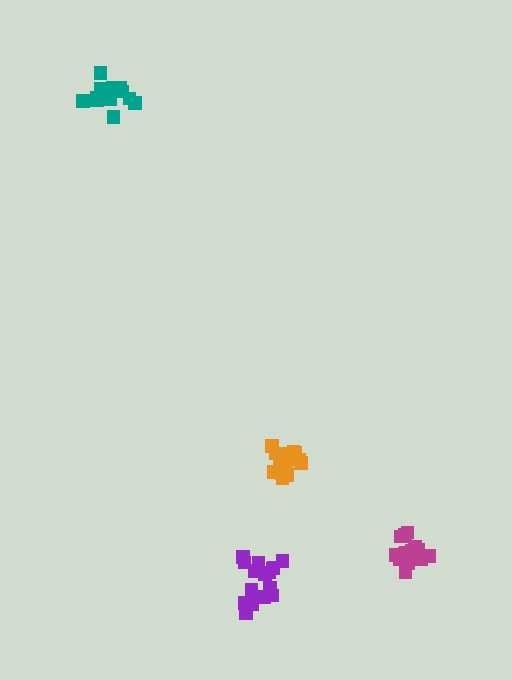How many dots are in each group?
Group 1: 16 dots, Group 2: 15 dots, Group 3: 18 dots, Group 4: 15 dots (64 total).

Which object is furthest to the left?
The teal cluster is leftmost.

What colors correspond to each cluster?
The clusters are colored: orange, magenta, purple, teal.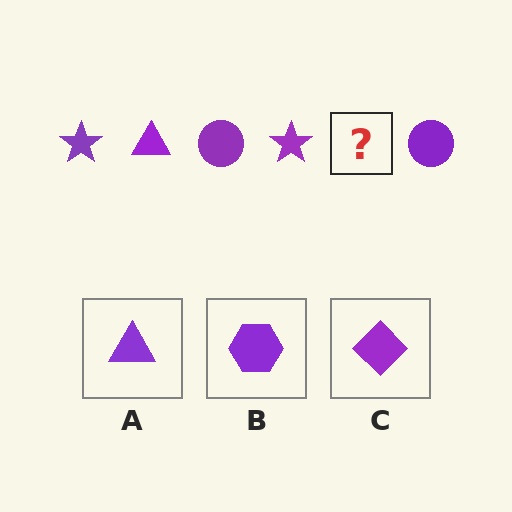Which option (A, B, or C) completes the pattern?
A.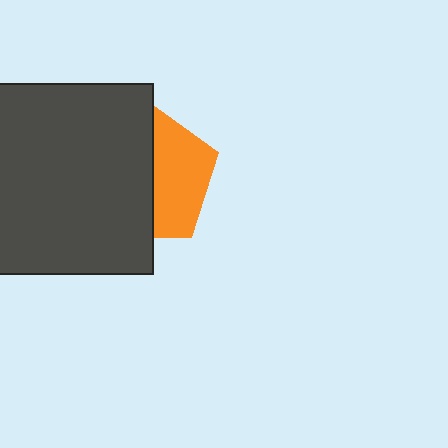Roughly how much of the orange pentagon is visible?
A small part of it is visible (roughly 43%).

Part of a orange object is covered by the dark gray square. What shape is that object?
It is a pentagon.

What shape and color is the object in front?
The object in front is a dark gray square.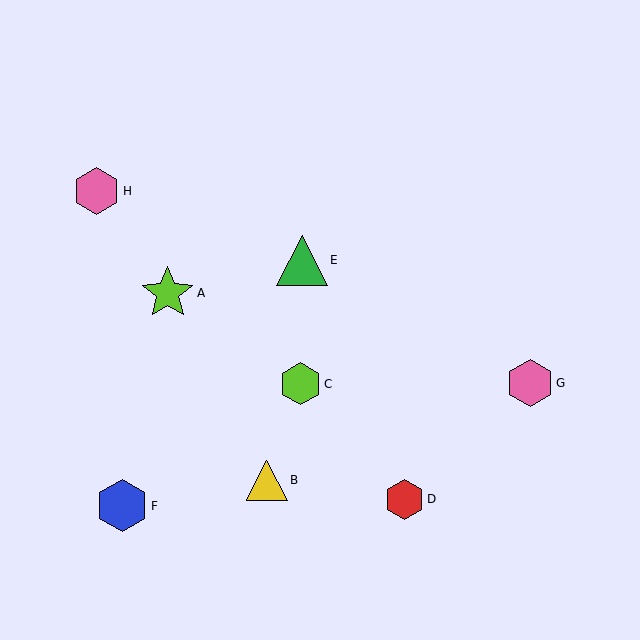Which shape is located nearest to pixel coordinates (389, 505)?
The red hexagon (labeled D) at (404, 499) is nearest to that location.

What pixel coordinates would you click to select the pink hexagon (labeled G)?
Click at (530, 383) to select the pink hexagon G.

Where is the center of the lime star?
The center of the lime star is at (168, 293).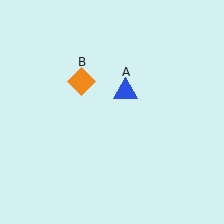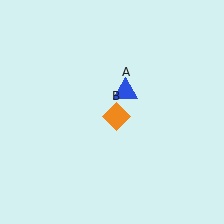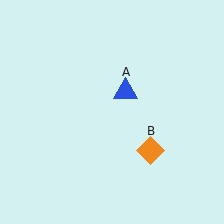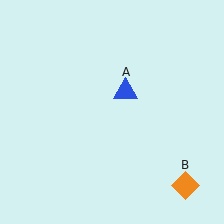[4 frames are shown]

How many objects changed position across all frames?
1 object changed position: orange diamond (object B).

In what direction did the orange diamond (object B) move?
The orange diamond (object B) moved down and to the right.